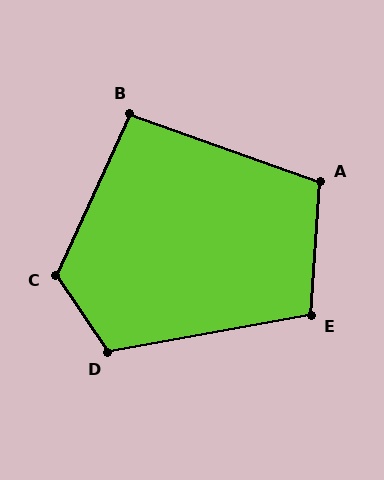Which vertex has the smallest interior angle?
B, at approximately 95 degrees.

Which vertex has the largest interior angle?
C, at approximately 122 degrees.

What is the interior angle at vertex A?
Approximately 106 degrees (obtuse).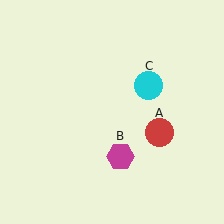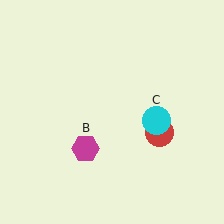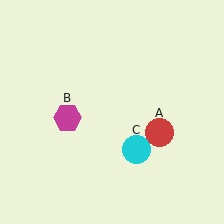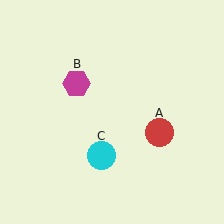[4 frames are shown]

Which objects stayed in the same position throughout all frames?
Red circle (object A) remained stationary.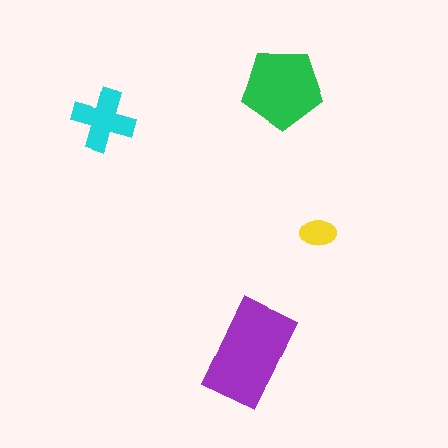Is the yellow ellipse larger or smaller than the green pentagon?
Smaller.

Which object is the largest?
The purple rectangle.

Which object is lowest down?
The purple rectangle is bottommost.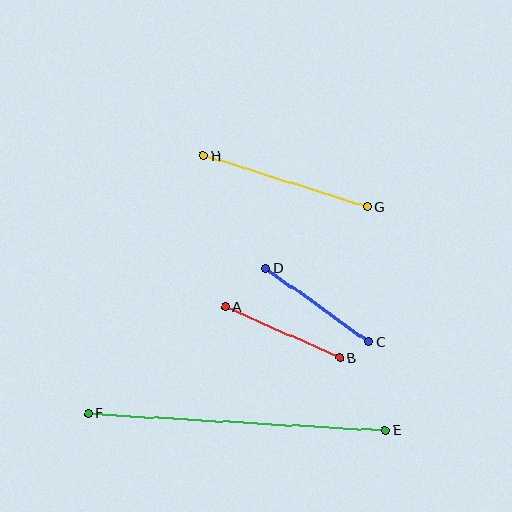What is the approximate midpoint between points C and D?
The midpoint is at approximately (317, 305) pixels.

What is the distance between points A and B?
The distance is approximately 126 pixels.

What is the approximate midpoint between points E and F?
The midpoint is at approximately (237, 422) pixels.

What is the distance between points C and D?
The distance is approximately 127 pixels.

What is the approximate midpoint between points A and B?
The midpoint is at approximately (282, 332) pixels.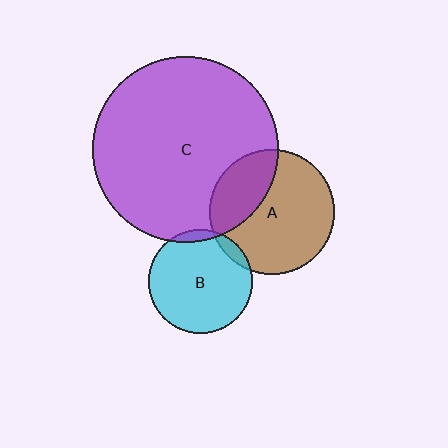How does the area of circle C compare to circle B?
Approximately 3.2 times.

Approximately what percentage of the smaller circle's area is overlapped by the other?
Approximately 5%.